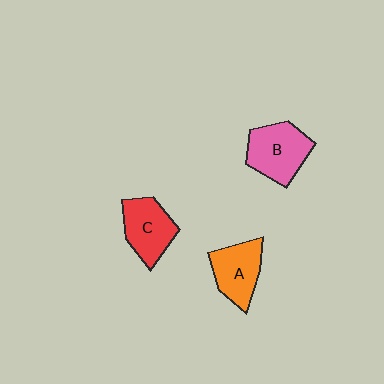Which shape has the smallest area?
Shape A (orange).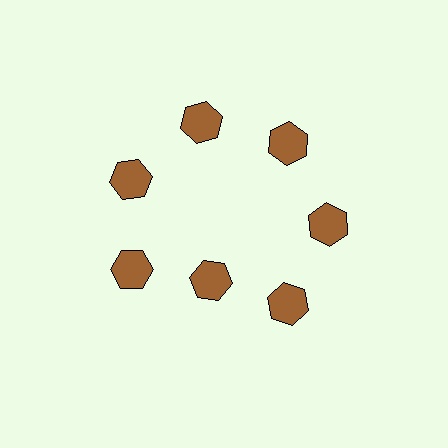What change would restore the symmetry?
The symmetry would be restored by moving it outward, back onto the ring so that all 7 hexagons sit at equal angles and equal distance from the center.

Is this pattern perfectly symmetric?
No. The 7 brown hexagons are arranged in a ring, but one element near the 6 o'clock position is pulled inward toward the center, breaking the 7-fold rotational symmetry.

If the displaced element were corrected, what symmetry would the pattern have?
It would have 7-fold rotational symmetry — the pattern would map onto itself every 51 degrees.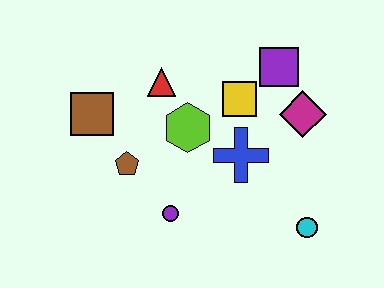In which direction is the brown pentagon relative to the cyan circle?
The brown pentagon is to the left of the cyan circle.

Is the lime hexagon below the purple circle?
No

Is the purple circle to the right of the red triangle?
Yes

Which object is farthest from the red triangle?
The cyan circle is farthest from the red triangle.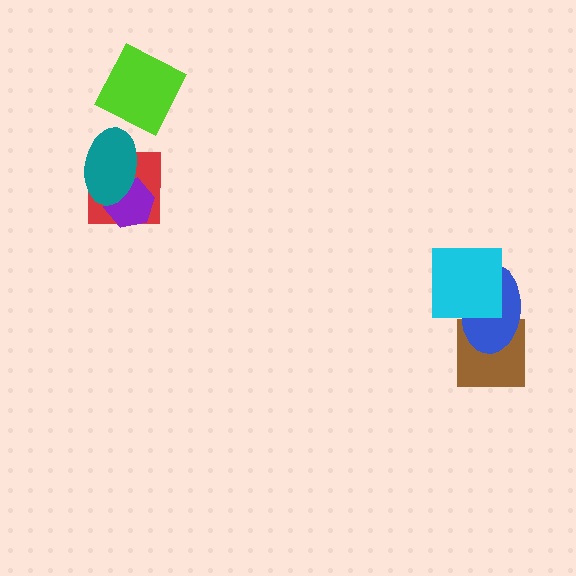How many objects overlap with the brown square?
1 object overlaps with the brown square.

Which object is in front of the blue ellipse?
The cyan square is in front of the blue ellipse.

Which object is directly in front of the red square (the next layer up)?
The purple hexagon is directly in front of the red square.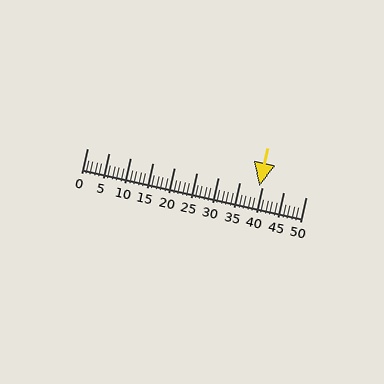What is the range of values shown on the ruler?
The ruler shows values from 0 to 50.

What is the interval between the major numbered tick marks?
The major tick marks are spaced 5 units apart.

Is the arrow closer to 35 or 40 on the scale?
The arrow is closer to 40.